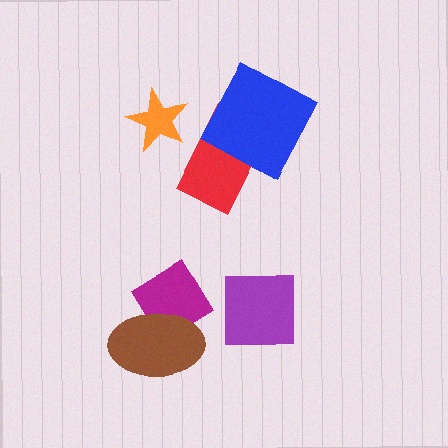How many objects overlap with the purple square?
0 objects overlap with the purple square.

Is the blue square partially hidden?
No, no other shape covers it.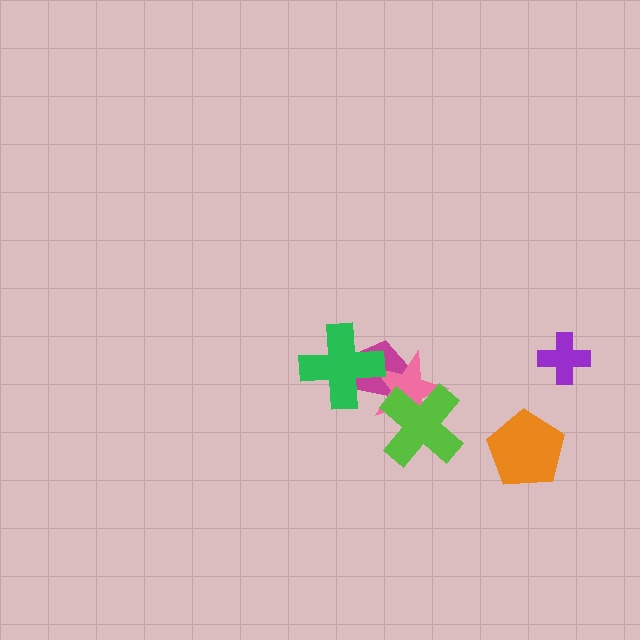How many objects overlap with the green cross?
2 objects overlap with the green cross.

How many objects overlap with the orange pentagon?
0 objects overlap with the orange pentagon.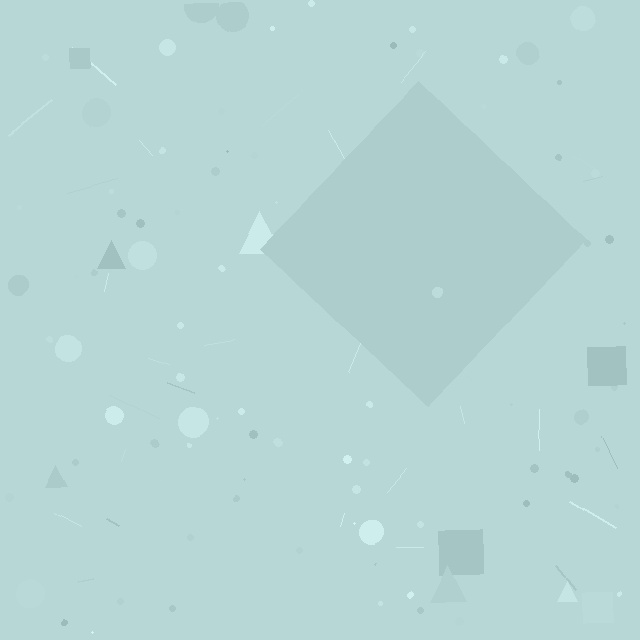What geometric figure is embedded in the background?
A diamond is embedded in the background.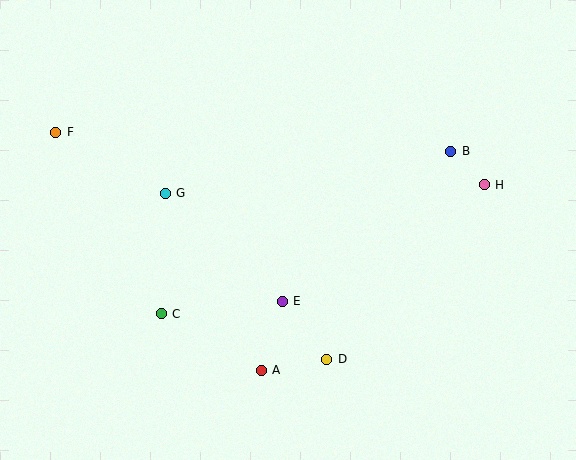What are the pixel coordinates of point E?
Point E is at (282, 301).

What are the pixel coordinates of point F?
Point F is at (56, 132).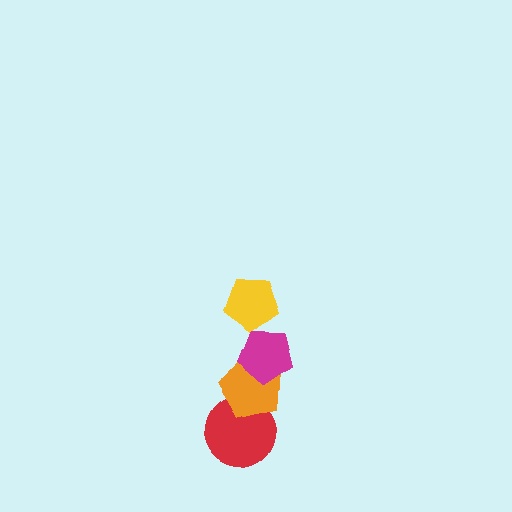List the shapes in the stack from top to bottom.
From top to bottom: the yellow pentagon, the magenta pentagon, the orange pentagon, the red circle.